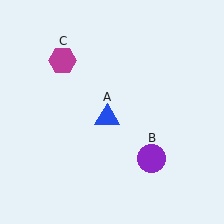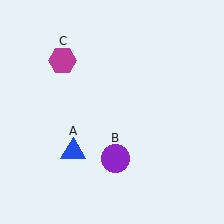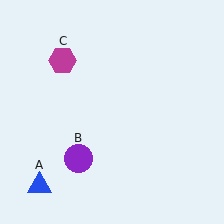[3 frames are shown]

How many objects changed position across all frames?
2 objects changed position: blue triangle (object A), purple circle (object B).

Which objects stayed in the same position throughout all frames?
Magenta hexagon (object C) remained stationary.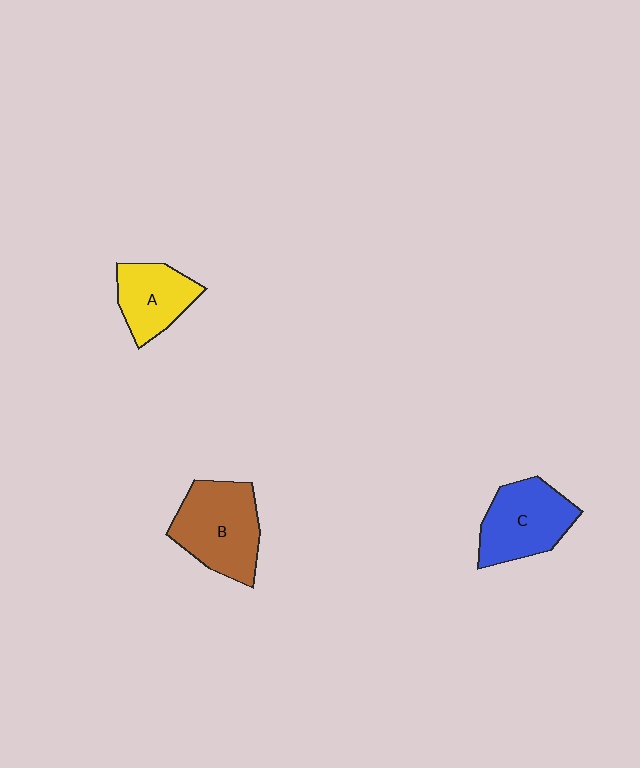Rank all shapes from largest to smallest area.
From largest to smallest: B (brown), C (blue), A (yellow).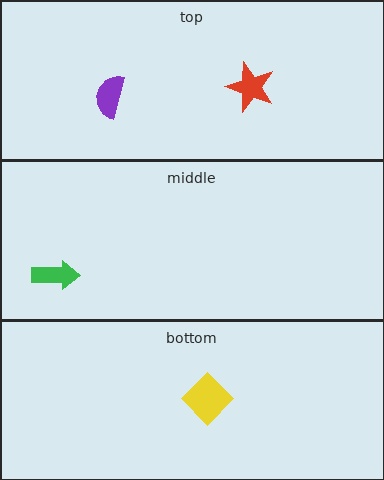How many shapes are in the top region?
2.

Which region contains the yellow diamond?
The bottom region.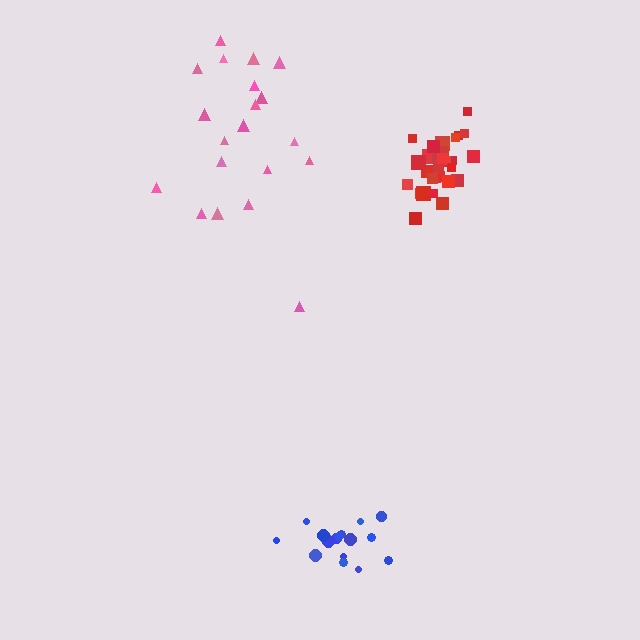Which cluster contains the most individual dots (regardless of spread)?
Red (30).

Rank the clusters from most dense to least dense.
red, blue, pink.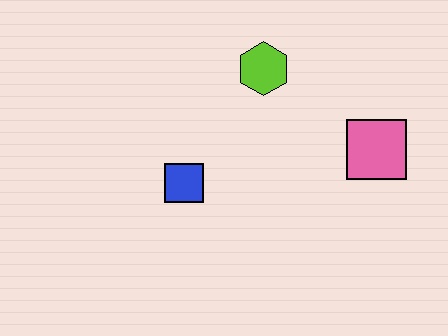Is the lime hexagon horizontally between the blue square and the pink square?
Yes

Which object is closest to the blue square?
The lime hexagon is closest to the blue square.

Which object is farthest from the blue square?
The pink square is farthest from the blue square.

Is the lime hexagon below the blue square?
No